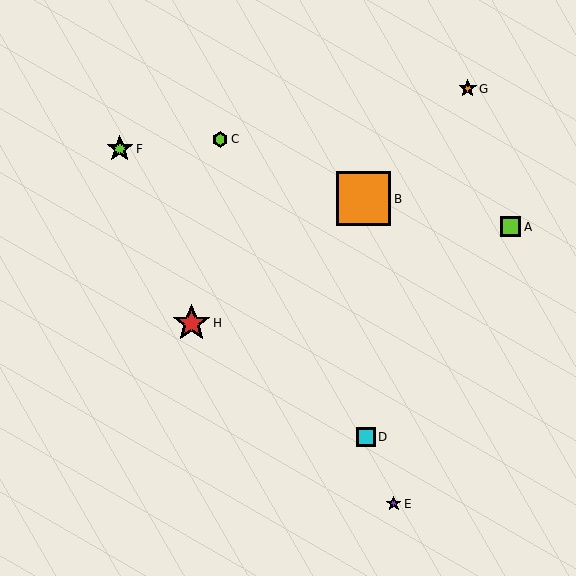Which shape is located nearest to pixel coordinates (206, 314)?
The red star (labeled H) at (192, 323) is nearest to that location.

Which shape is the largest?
The orange square (labeled B) is the largest.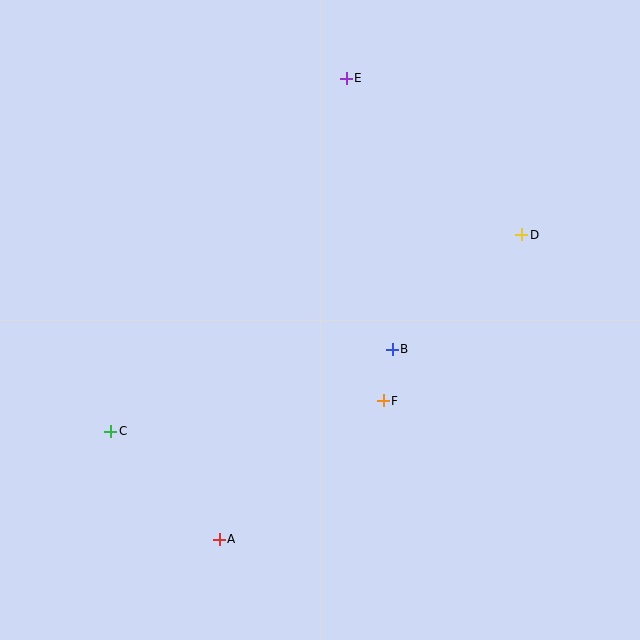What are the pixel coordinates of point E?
Point E is at (346, 78).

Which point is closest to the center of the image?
Point B at (392, 349) is closest to the center.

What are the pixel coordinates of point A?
Point A is at (219, 539).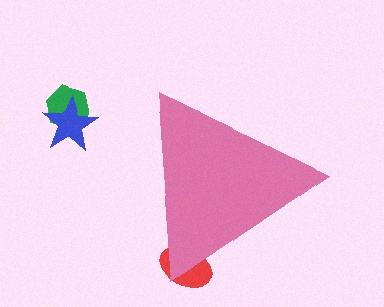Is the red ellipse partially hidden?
Yes, the red ellipse is partially hidden behind the pink triangle.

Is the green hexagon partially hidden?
No, the green hexagon is fully visible.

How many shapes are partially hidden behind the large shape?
1 shape is partially hidden.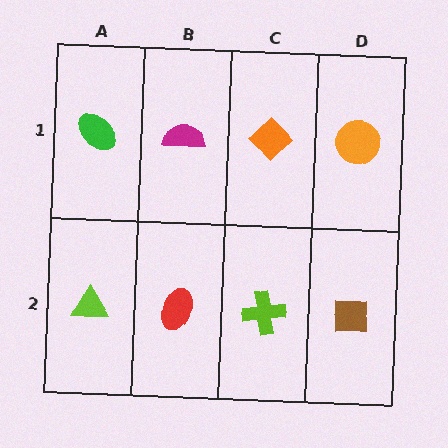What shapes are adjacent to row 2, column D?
An orange circle (row 1, column D), a lime cross (row 2, column C).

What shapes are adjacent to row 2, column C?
An orange diamond (row 1, column C), a red ellipse (row 2, column B), a brown square (row 2, column D).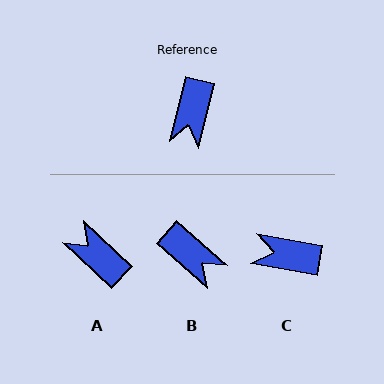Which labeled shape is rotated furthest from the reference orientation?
A, about 120 degrees away.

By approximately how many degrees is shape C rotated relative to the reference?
Approximately 87 degrees clockwise.